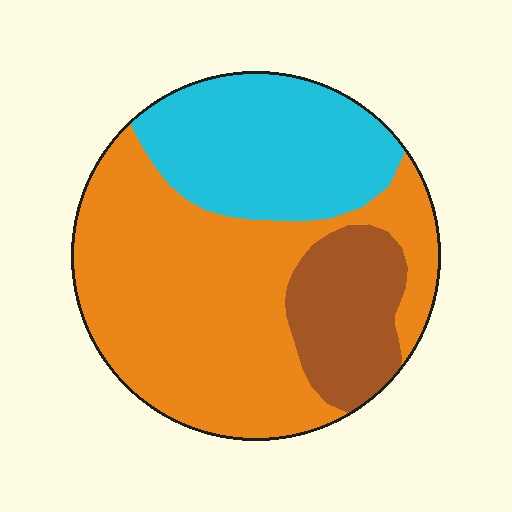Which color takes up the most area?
Orange, at roughly 55%.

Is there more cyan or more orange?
Orange.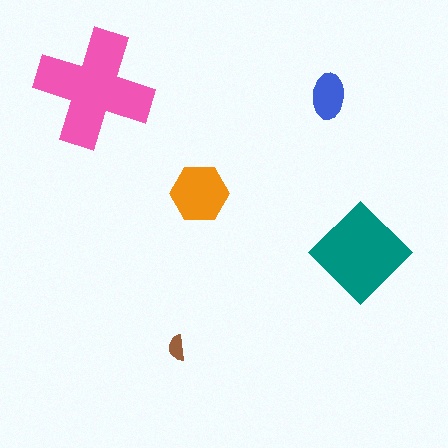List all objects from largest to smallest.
The pink cross, the teal diamond, the orange hexagon, the blue ellipse, the brown semicircle.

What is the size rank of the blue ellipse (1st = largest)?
4th.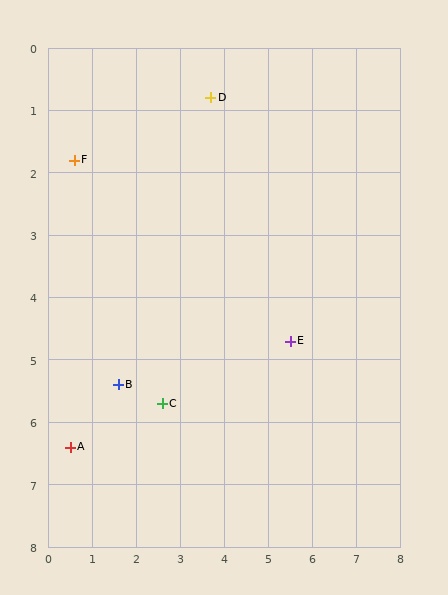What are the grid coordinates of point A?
Point A is at approximately (0.5, 6.4).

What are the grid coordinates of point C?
Point C is at approximately (2.6, 5.7).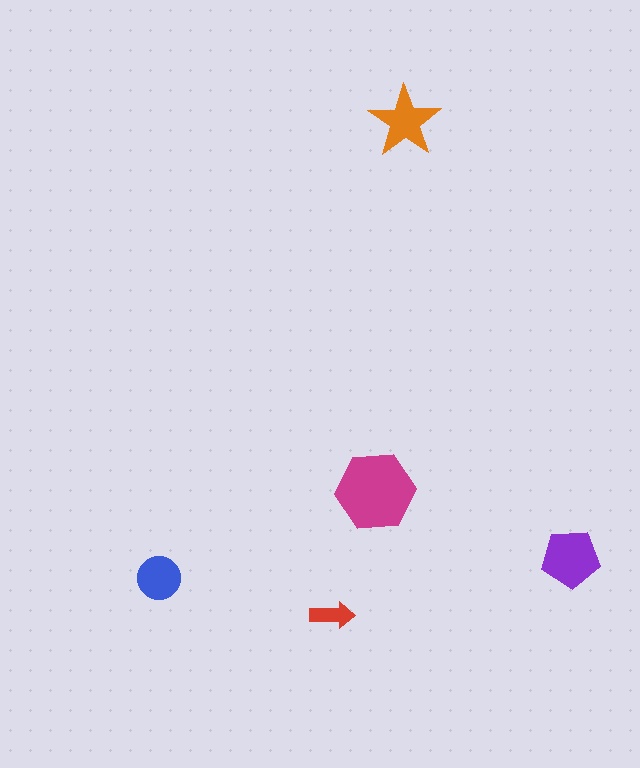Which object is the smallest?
The red arrow.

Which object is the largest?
The magenta hexagon.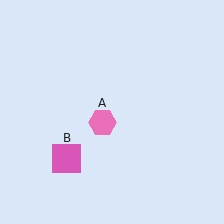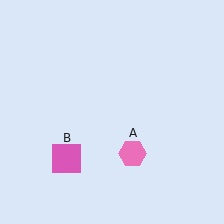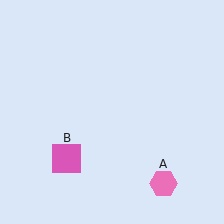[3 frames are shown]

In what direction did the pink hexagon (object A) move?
The pink hexagon (object A) moved down and to the right.